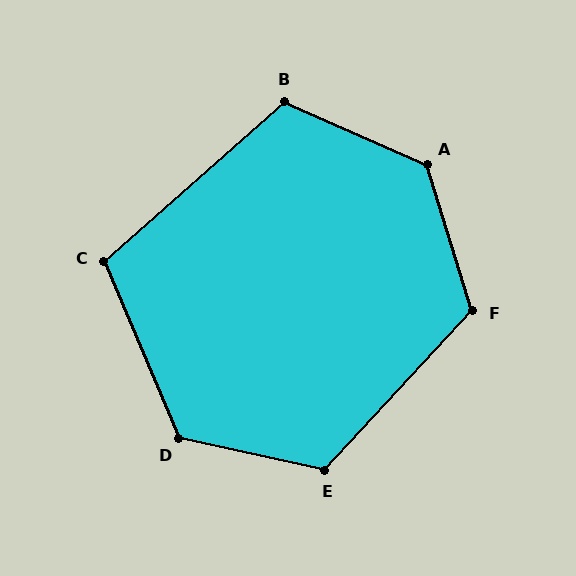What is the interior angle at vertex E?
Approximately 120 degrees (obtuse).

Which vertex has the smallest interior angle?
C, at approximately 109 degrees.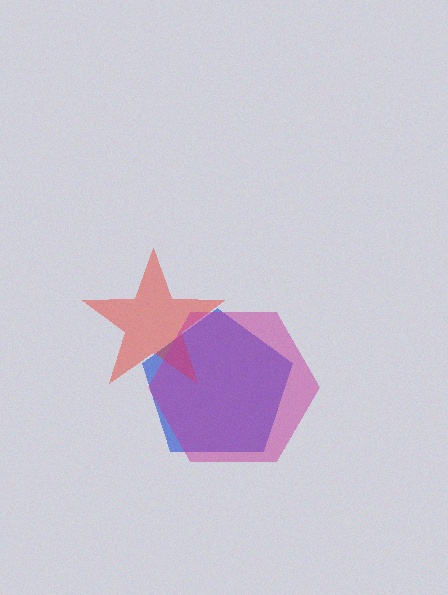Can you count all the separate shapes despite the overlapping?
Yes, there are 3 separate shapes.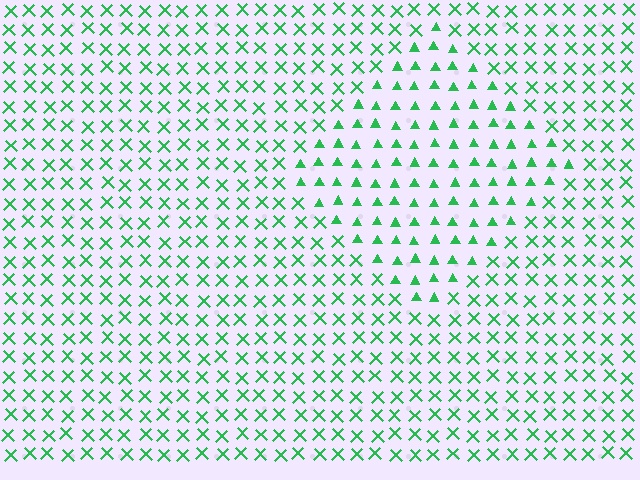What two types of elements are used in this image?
The image uses triangles inside the diamond region and X marks outside it.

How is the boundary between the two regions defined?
The boundary is defined by a change in element shape: triangles inside vs. X marks outside. All elements share the same color and spacing.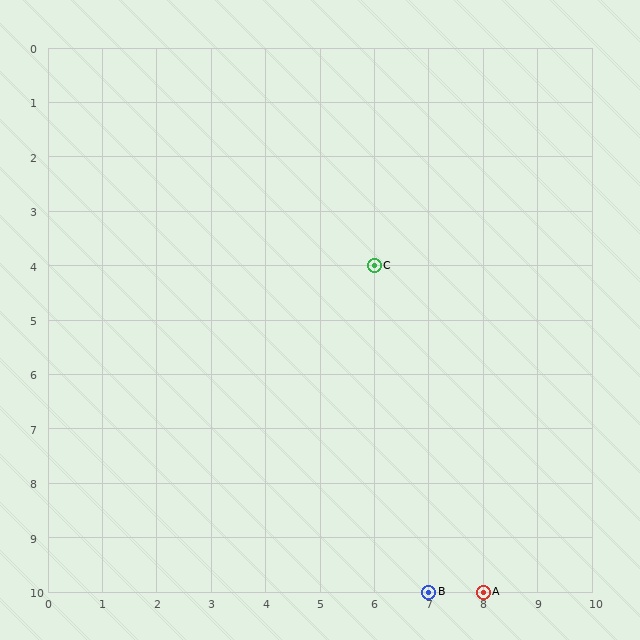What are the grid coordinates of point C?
Point C is at grid coordinates (6, 4).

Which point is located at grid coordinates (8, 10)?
Point A is at (8, 10).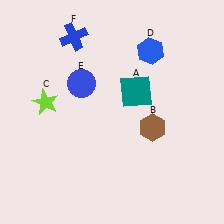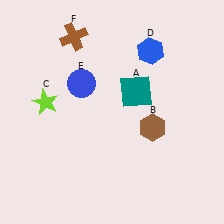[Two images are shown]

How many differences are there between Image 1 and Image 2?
There is 1 difference between the two images.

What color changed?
The cross (F) changed from blue in Image 1 to brown in Image 2.